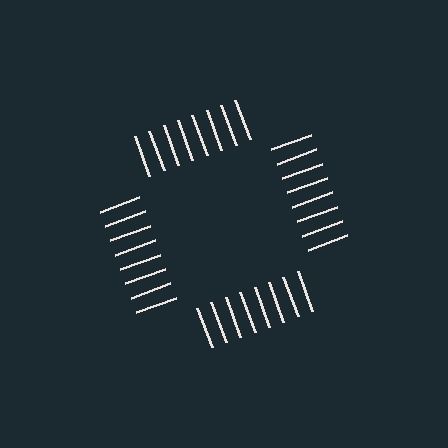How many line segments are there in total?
32 — 8 along each of the 4 edges.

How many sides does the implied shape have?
4 sides — the line-ends trace a square.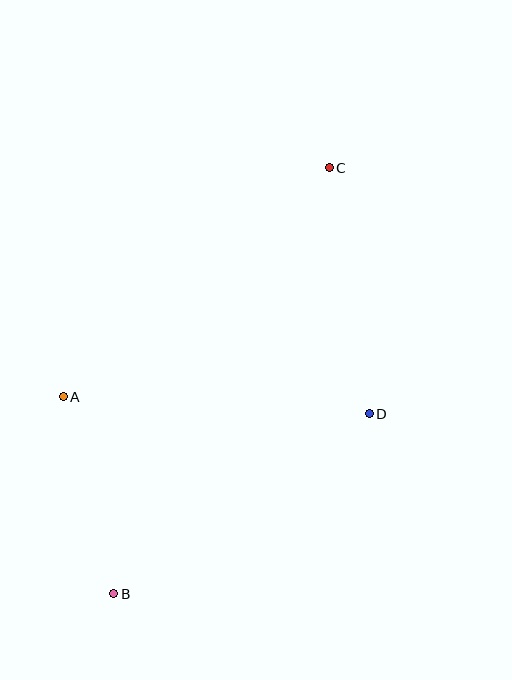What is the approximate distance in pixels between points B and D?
The distance between B and D is approximately 312 pixels.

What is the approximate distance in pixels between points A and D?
The distance between A and D is approximately 306 pixels.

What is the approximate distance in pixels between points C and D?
The distance between C and D is approximately 250 pixels.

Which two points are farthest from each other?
Points B and C are farthest from each other.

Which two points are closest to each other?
Points A and B are closest to each other.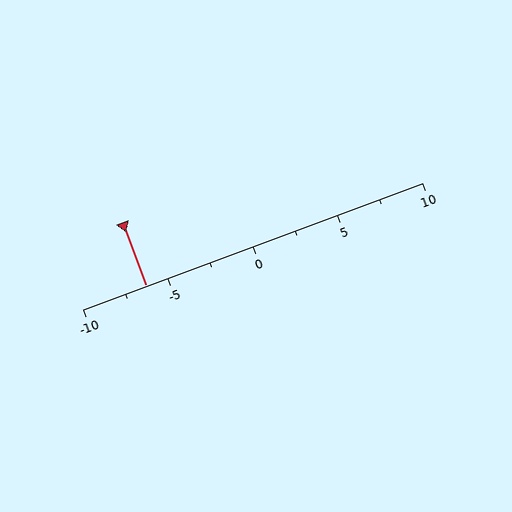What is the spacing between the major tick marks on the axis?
The major ticks are spaced 5 apart.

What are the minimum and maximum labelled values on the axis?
The axis runs from -10 to 10.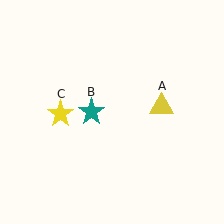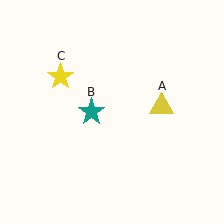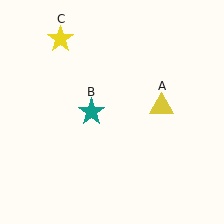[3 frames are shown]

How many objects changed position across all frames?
1 object changed position: yellow star (object C).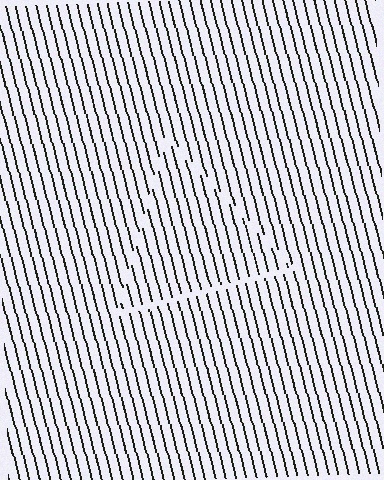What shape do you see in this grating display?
An illusory triangle. The interior of the shape contains the same grating, shifted by half a period — the contour is defined by the phase discontinuity where line-ends from the inner and outer gratings abut.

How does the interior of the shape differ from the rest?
The interior of the shape contains the same grating, shifted by half a period — the contour is defined by the phase discontinuity where line-ends from the inner and outer gratings abut.